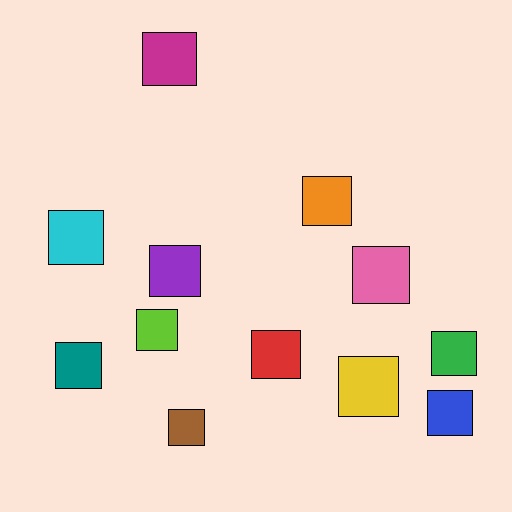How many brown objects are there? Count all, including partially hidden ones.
There is 1 brown object.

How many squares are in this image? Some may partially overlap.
There are 12 squares.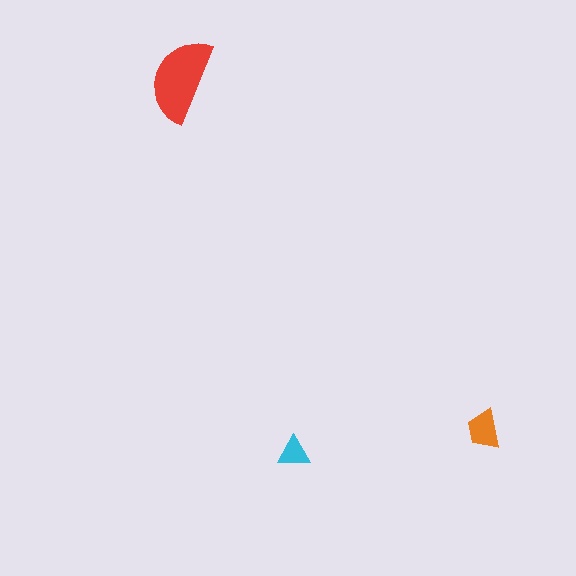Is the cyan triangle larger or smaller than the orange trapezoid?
Smaller.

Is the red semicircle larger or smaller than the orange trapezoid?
Larger.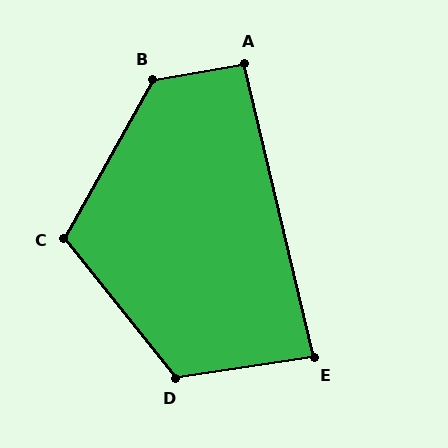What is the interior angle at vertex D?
Approximately 121 degrees (obtuse).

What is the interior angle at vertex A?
Approximately 94 degrees (approximately right).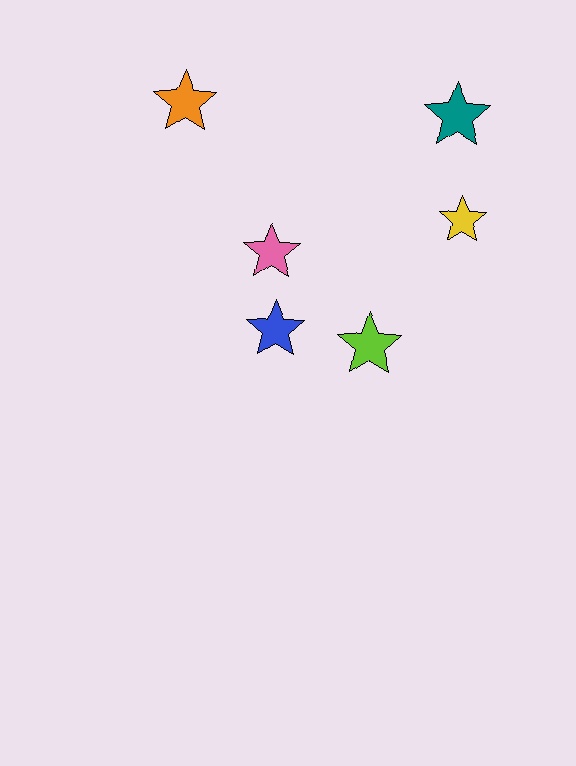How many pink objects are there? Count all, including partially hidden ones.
There is 1 pink object.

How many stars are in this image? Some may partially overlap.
There are 6 stars.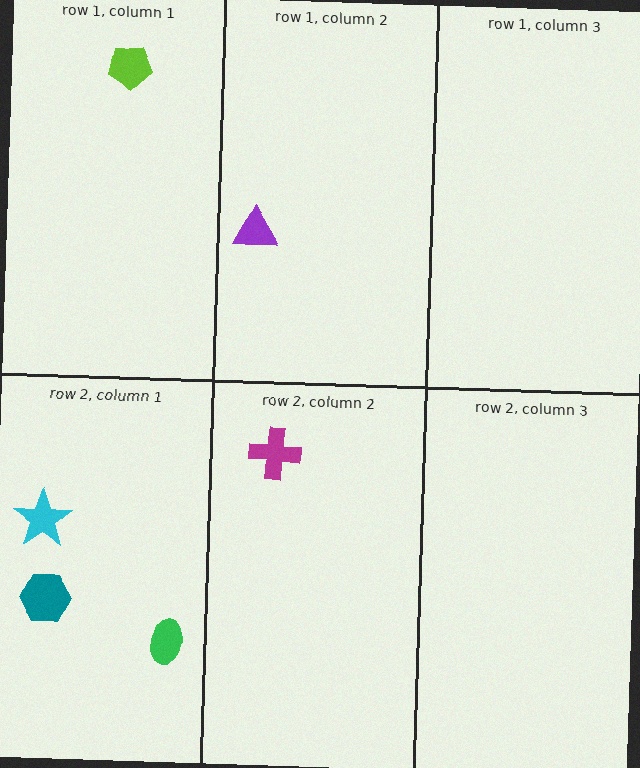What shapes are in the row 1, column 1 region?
The lime pentagon.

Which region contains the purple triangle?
The row 1, column 2 region.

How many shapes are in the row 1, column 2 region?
1.